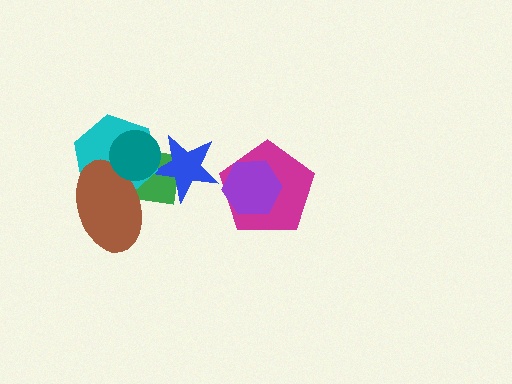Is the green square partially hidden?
Yes, it is partially covered by another shape.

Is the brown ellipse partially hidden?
Yes, it is partially covered by another shape.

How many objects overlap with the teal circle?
4 objects overlap with the teal circle.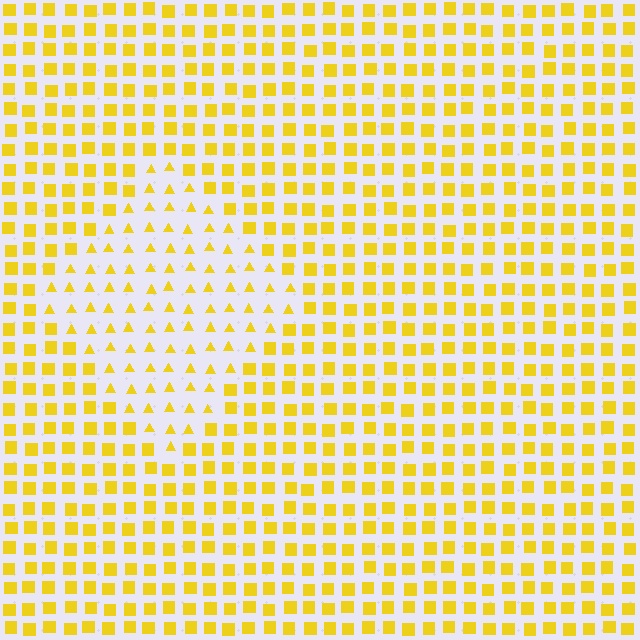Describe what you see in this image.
The image is filled with small yellow elements arranged in a uniform grid. A diamond-shaped region contains triangles, while the surrounding area contains squares. The boundary is defined purely by the change in element shape.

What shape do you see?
I see a diamond.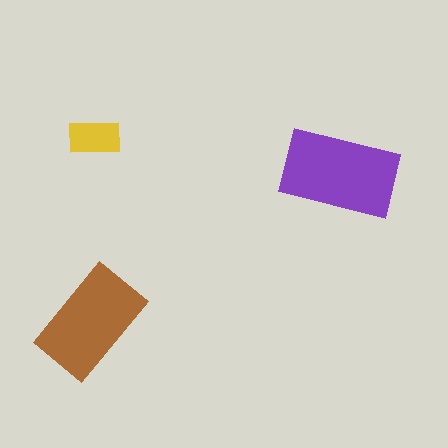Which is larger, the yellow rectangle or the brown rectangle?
The brown one.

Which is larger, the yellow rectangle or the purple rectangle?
The purple one.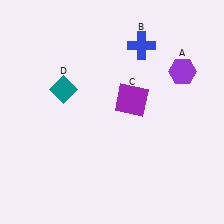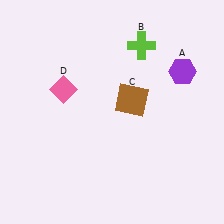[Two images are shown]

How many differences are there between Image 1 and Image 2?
There are 3 differences between the two images.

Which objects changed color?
B changed from blue to lime. C changed from purple to brown. D changed from teal to pink.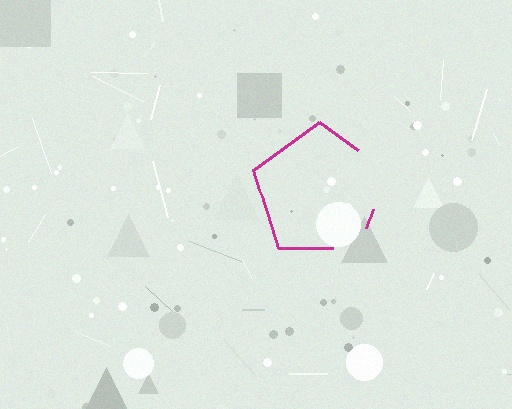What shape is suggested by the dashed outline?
The dashed outline suggests a pentagon.